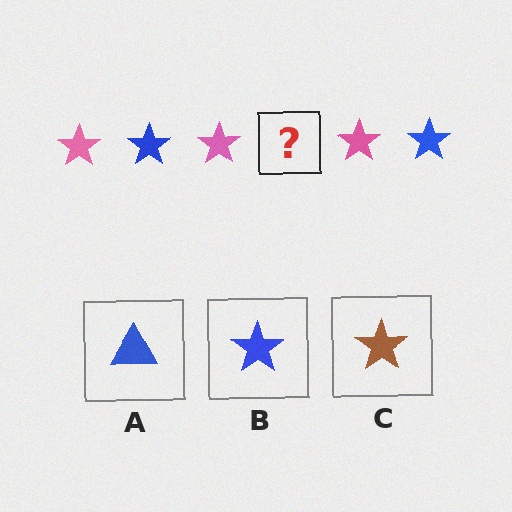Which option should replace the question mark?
Option B.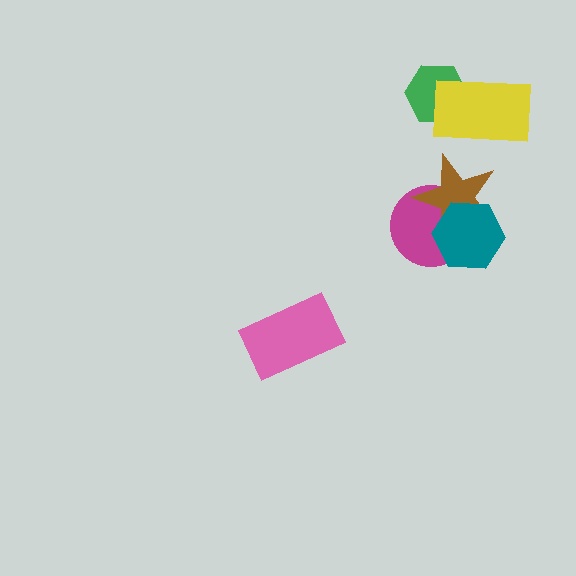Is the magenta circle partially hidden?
Yes, it is partially covered by another shape.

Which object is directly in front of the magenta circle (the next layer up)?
The brown star is directly in front of the magenta circle.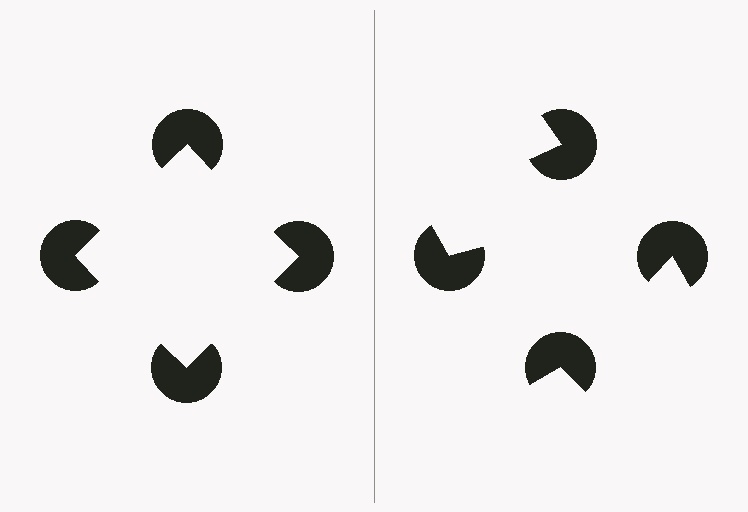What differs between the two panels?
The pac-man discs are positioned identically on both sides; only the wedge orientations differ. On the left they align to a square; on the right they are misaligned.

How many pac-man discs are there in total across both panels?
8 — 4 on each side.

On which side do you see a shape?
An illusory square appears on the left side. On the right side the wedge cuts are rotated, so no coherent shape forms.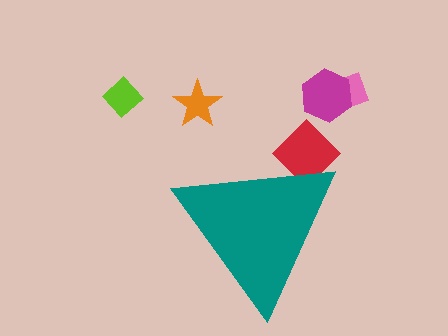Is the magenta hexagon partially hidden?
No, the magenta hexagon is fully visible.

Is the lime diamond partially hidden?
No, the lime diamond is fully visible.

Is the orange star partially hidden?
No, the orange star is fully visible.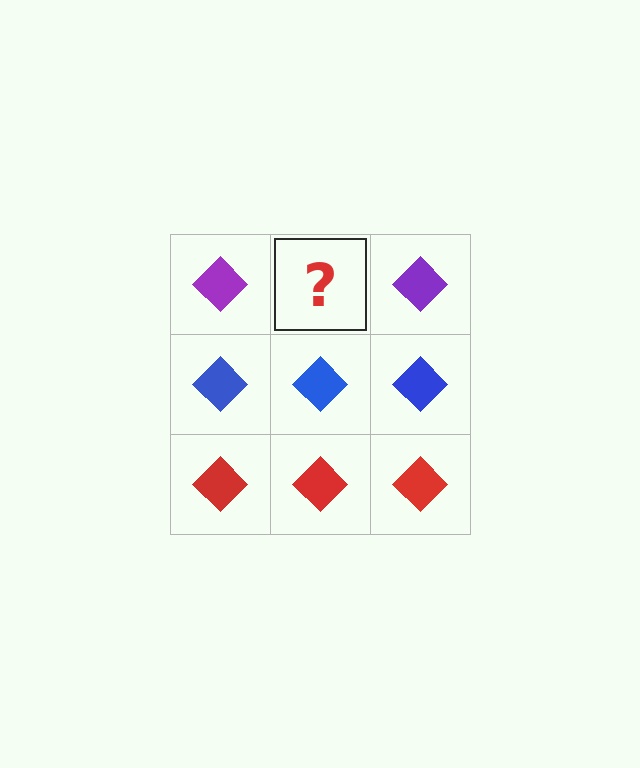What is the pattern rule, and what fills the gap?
The rule is that each row has a consistent color. The gap should be filled with a purple diamond.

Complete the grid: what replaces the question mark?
The question mark should be replaced with a purple diamond.